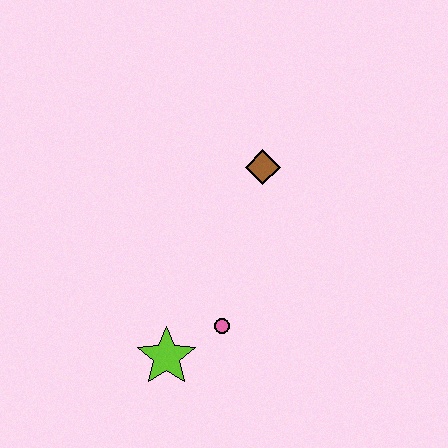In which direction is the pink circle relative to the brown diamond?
The pink circle is below the brown diamond.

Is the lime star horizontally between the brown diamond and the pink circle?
No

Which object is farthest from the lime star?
The brown diamond is farthest from the lime star.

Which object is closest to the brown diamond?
The pink circle is closest to the brown diamond.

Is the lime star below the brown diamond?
Yes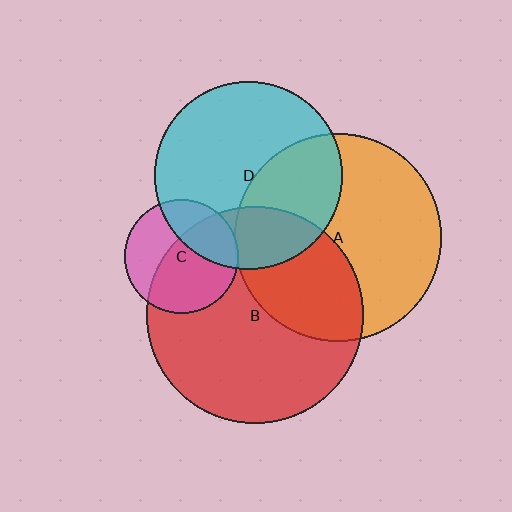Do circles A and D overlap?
Yes.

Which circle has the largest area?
Circle B (red).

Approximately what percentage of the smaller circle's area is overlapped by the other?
Approximately 35%.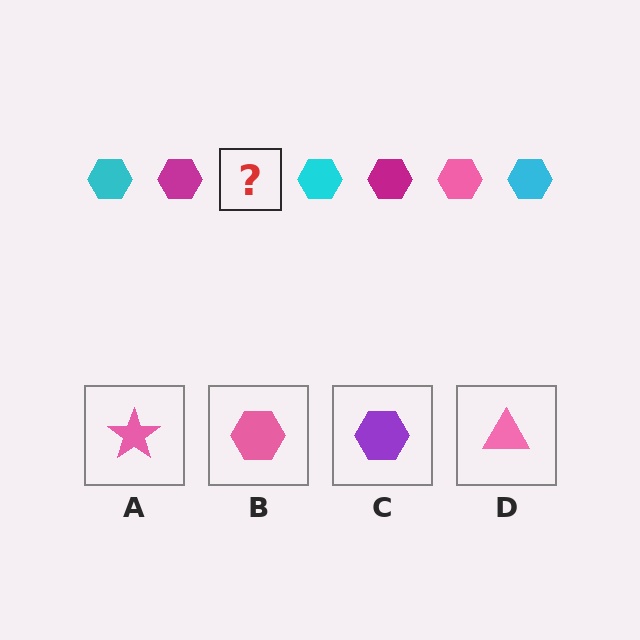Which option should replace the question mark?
Option B.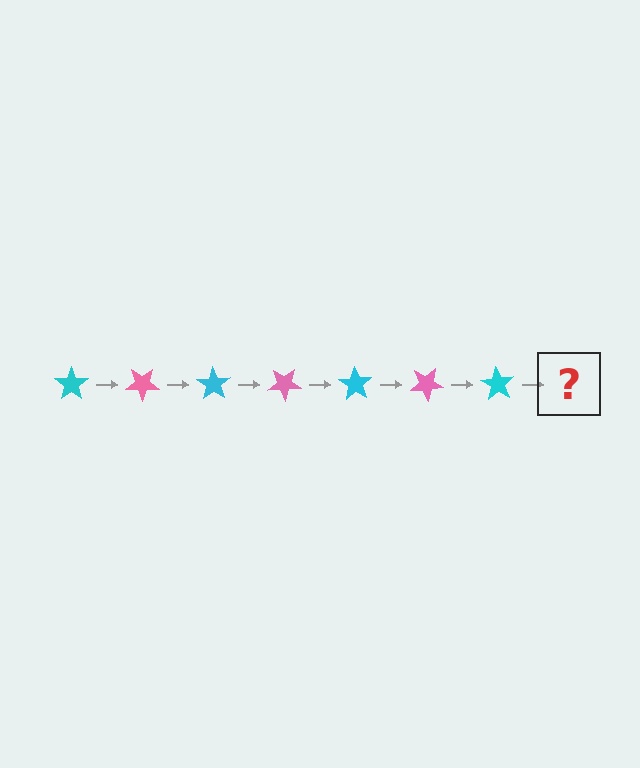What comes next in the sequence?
The next element should be a pink star, rotated 245 degrees from the start.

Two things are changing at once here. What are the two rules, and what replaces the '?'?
The two rules are that it rotates 35 degrees each step and the color cycles through cyan and pink. The '?' should be a pink star, rotated 245 degrees from the start.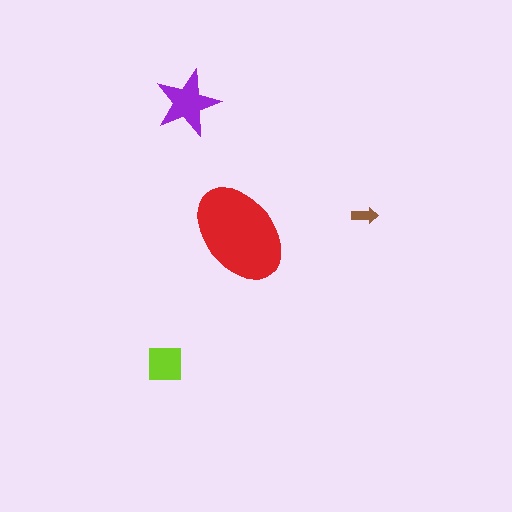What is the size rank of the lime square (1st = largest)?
3rd.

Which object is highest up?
The purple star is topmost.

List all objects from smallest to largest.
The brown arrow, the lime square, the purple star, the red ellipse.